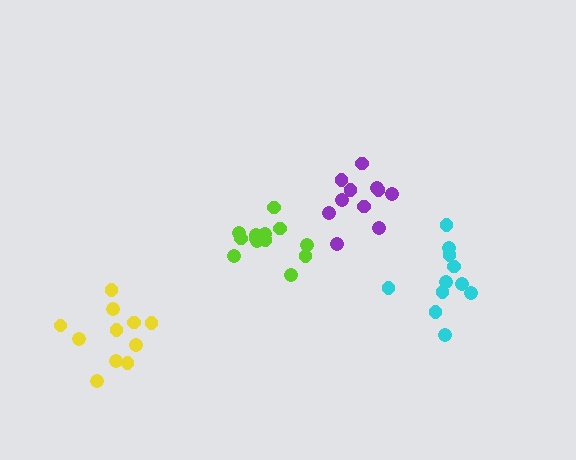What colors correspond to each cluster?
The clusters are colored: cyan, purple, lime, yellow.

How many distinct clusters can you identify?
There are 4 distinct clusters.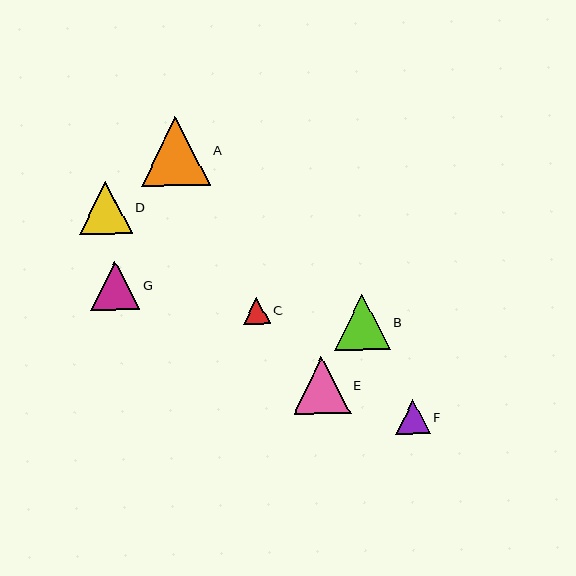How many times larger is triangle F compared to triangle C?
Triangle F is approximately 1.3 times the size of triangle C.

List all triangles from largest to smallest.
From largest to smallest: A, E, B, D, G, F, C.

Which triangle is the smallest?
Triangle C is the smallest with a size of approximately 27 pixels.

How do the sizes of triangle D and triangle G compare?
Triangle D and triangle G are approximately the same size.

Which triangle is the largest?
Triangle A is the largest with a size of approximately 69 pixels.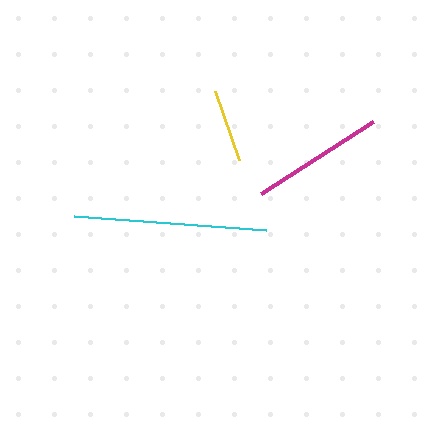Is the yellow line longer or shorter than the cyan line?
The cyan line is longer than the yellow line.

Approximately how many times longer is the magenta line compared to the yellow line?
The magenta line is approximately 1.8 times the length of the yellow line.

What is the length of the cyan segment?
The cyan segment is approximately 193 pixels long.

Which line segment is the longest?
The cyan line is the longest at approximately 193 pixels.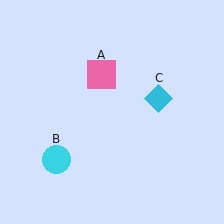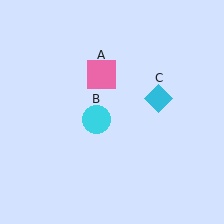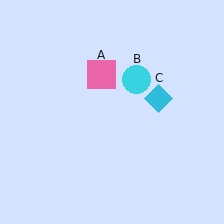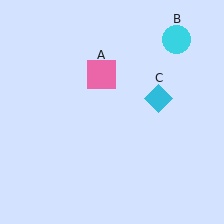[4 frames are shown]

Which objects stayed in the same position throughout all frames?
Pink square (object A) and cyan diamond (object C) remained stationary.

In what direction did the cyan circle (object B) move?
The cyan circle (object B) moved up and to the right.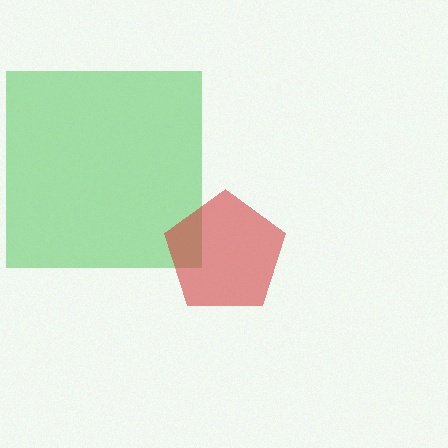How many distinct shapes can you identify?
There are 2 distinct shapes: a green square, a red pentagon.